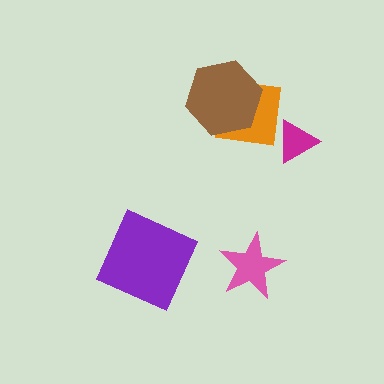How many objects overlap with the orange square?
2 objects overlap with the orange square.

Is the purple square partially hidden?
No, no other shape covers it.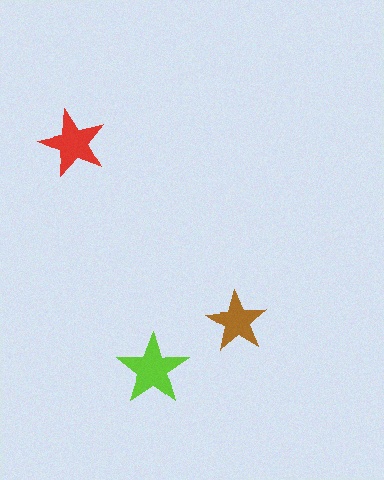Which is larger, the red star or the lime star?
The lime one.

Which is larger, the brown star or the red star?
The red one.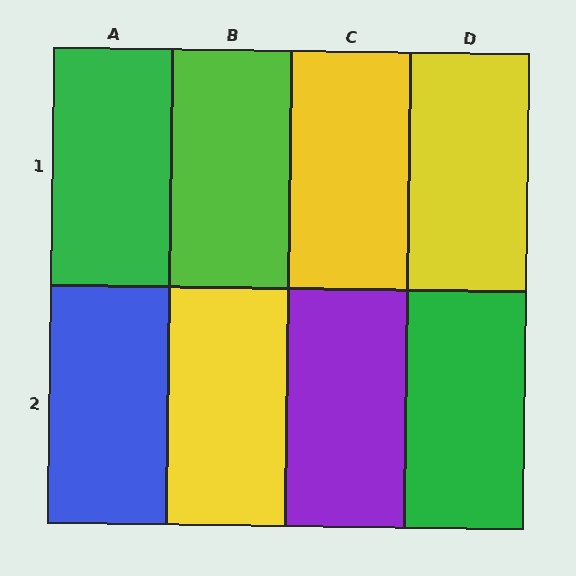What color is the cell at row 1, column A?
Green.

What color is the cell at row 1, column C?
Yellow.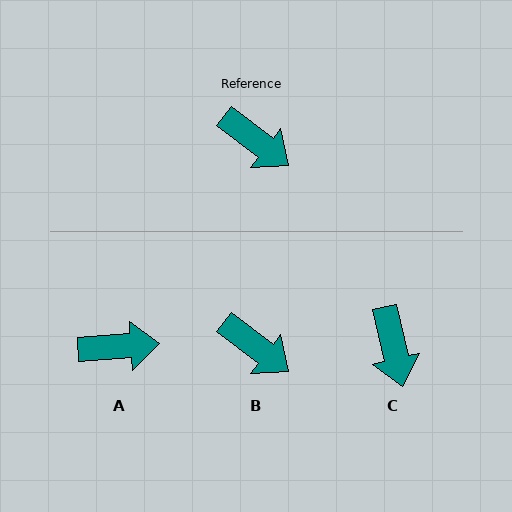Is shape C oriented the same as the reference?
No, it is off by about 40 degrees.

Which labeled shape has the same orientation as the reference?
B.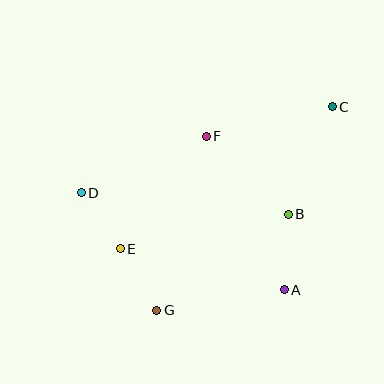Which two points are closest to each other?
Points D and E are closest to each other.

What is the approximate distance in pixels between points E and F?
The distance between E and F is approximately 141 pixels.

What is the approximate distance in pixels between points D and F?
The distance between D and F is approximately 137 pixels.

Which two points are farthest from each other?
Points C and G are farthest from each other.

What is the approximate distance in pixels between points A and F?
The distance between A and F is approximately 172 pixels.